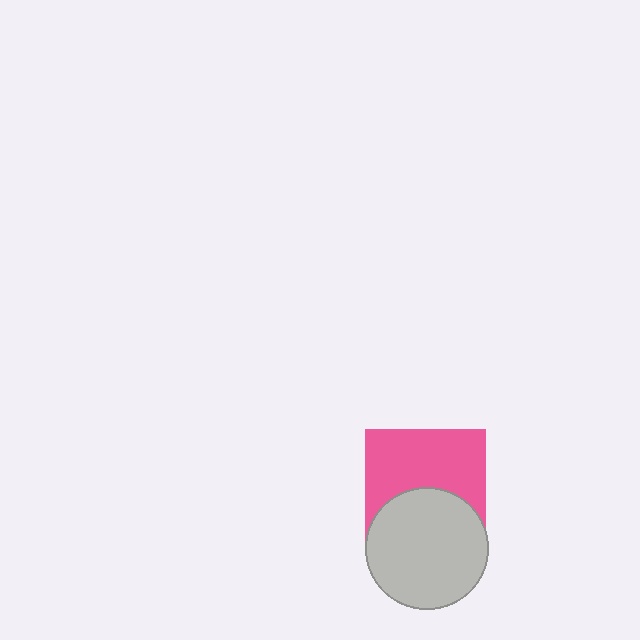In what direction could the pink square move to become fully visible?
The pink square could move up. That would shift it out from behind the light gray circle entirely.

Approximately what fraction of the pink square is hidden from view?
Roughly 42% of the pink square is hidden behind the light gray circle.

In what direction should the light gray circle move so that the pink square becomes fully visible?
The light gray circle should move down. That is the shortest direction to clear the overlap and leave the pink square fully visible.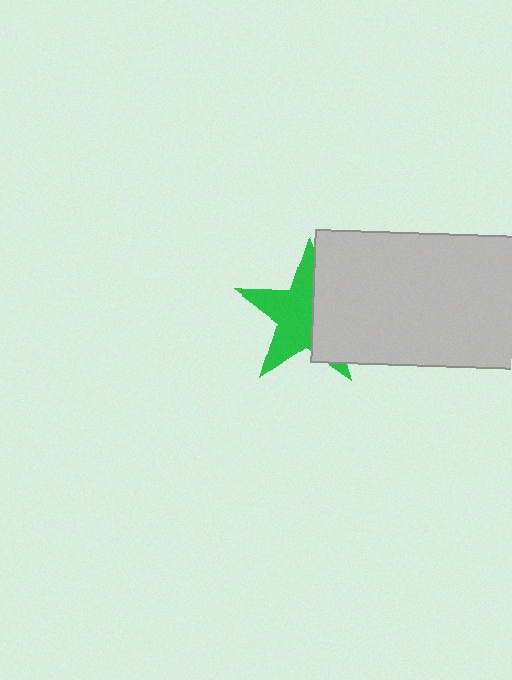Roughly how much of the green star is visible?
About half of it is visible (roughly 59%).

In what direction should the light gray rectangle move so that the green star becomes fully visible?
The light gray rectangle should move right. That is the shortest direction to clear the overlap and leave the green star fully visible.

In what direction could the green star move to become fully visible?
The green star could move left. That would shift it out from behind the light gray rectangle entirely.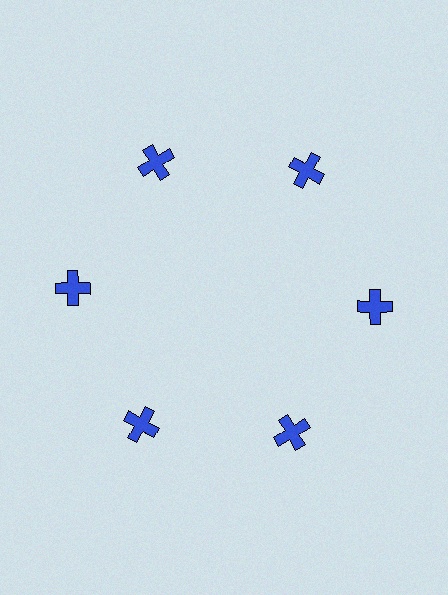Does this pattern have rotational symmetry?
Yes, this pattern has 6-fold rotational symmetry. It looks the same after rotating 60 degrees around the center.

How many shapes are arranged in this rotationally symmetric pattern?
There are 6 shapes, arranged in 6 groups of 1.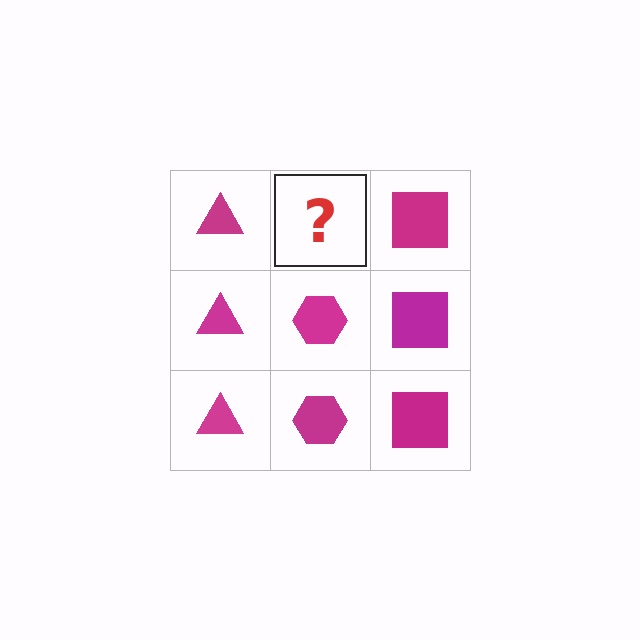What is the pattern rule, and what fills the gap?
The rule is that each column has a consistent shape. The gap should be filled with a magenta hexagon.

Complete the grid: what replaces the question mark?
The question mark should be replaced with a magenta hexagon.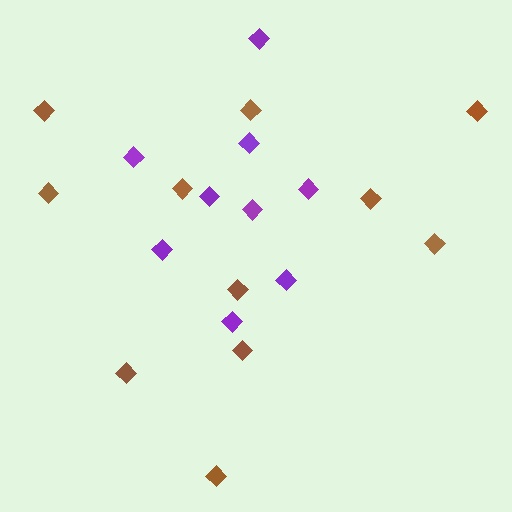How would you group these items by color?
There are 2 groups: one group of brown diamonds (11) and one group of purple diamonds (9).